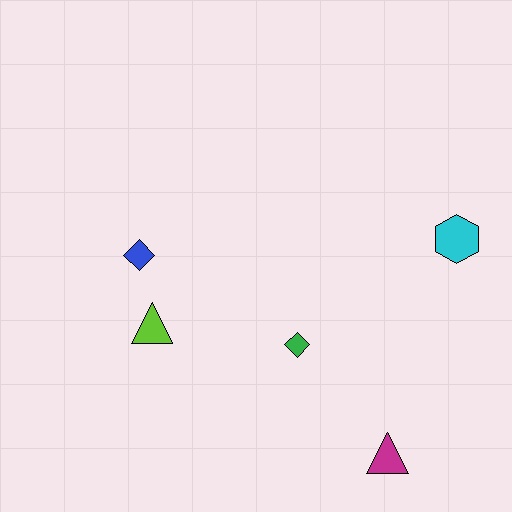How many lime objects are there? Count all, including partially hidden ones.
There is 1 lime object.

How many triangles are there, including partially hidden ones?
There are 2 triangles.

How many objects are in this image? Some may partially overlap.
There are 5 objects.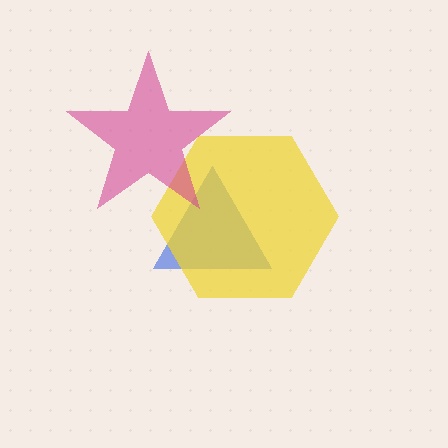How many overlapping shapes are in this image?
There are 3 overlapping shapes in the image.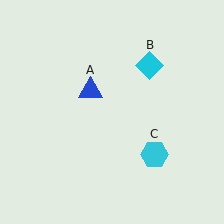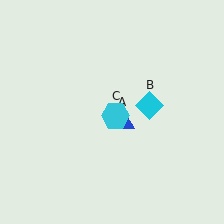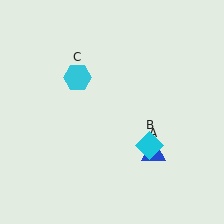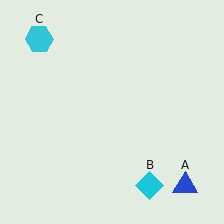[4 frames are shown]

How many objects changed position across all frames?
3 objects changed position: blue triangle (object A), cyan diamond (object B), cyan hexagon (object C).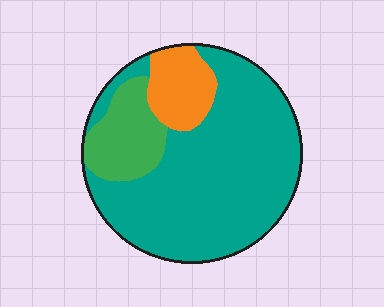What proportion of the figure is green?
Green takes up less than a quarter of the figure.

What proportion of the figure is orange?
Orange covers around 10% of the figure.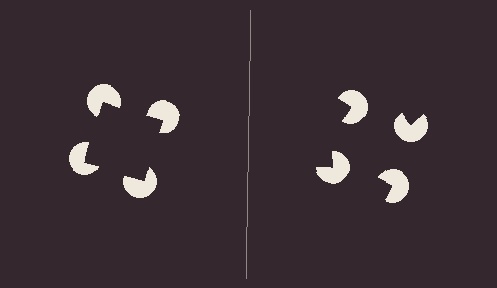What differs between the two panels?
The pac-man discs are positioned identically on both sides; only the wedge orientations differ. On the left they align to a square; on the right they are misaligned.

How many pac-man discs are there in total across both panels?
8 — 4 on each side.